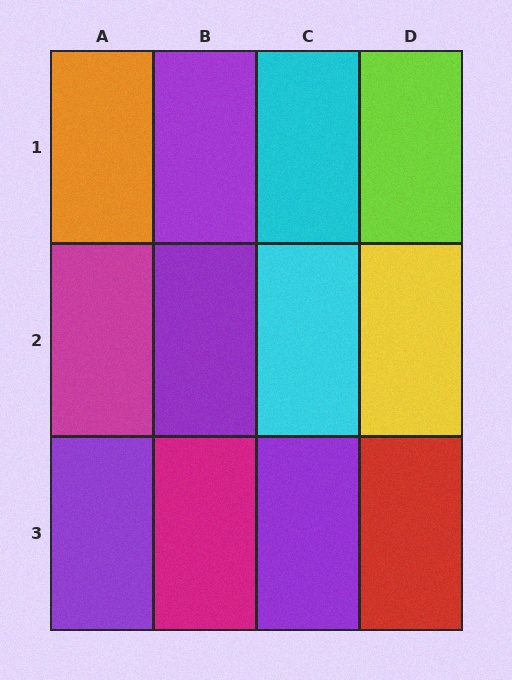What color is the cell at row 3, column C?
Purple.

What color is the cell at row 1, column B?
Purple.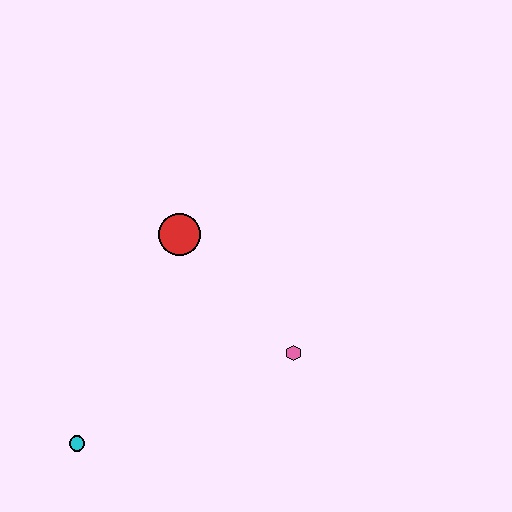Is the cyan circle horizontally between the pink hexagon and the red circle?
No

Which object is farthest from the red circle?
The cyan circle is farthest from the red circle.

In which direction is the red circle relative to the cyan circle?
The red circle is above the cyan circle.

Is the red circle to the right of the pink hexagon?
No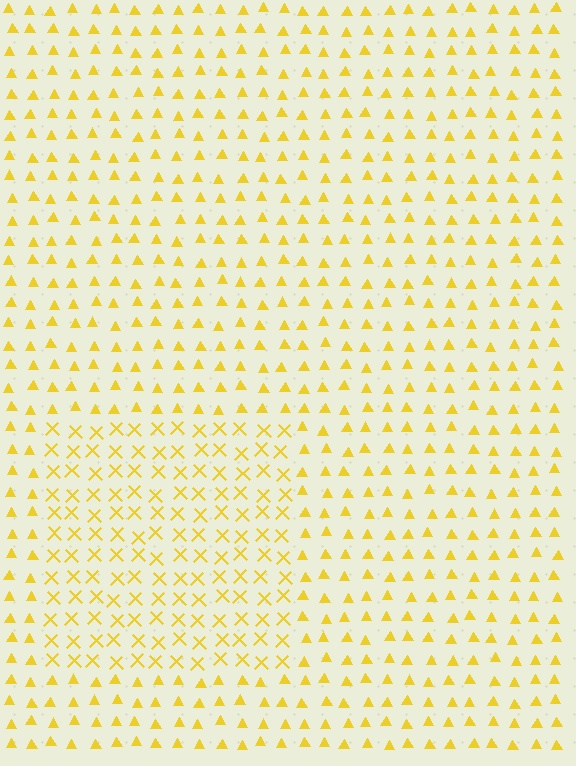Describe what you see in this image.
The image is filled with small yellow elements arranged in a uniform grid. A rectangle-shaped region contains X marks, while the surrounding area contains triangles. The boundary is defined purely by the change in element shape.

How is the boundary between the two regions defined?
The boundary is defined by a change in element shape: X marks inside vs. triangles outside. All elements share the same color and spacing.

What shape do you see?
I see a rectangle.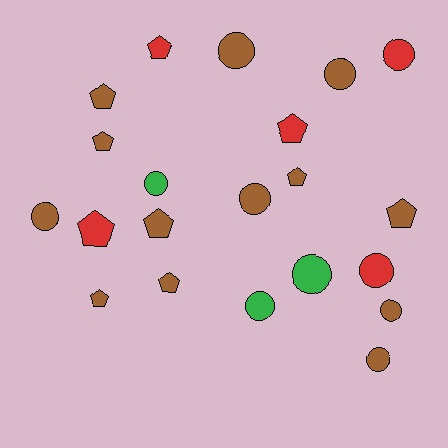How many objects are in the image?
There are 21 objects.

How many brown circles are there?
There are 6 brown circles.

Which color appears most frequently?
Brown, with 13 objects.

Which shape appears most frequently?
Circle, with 11 objects.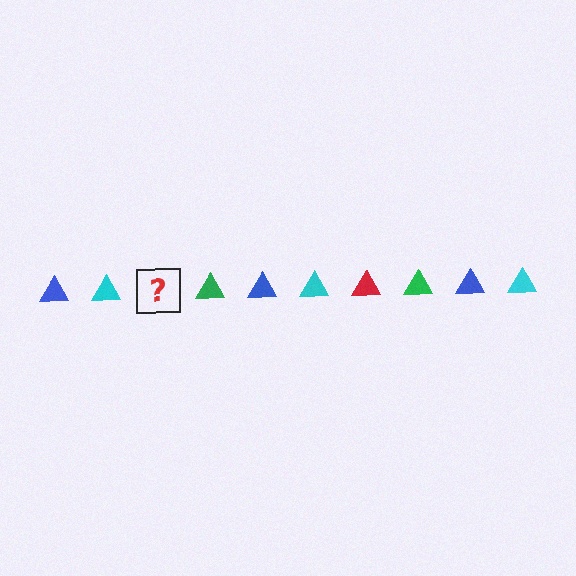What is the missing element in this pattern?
The missing element is a red triangle.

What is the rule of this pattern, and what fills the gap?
The rule is that the pattern cycles through blue, cyan, red, green triangles. The gap should be filled with a red triangle.